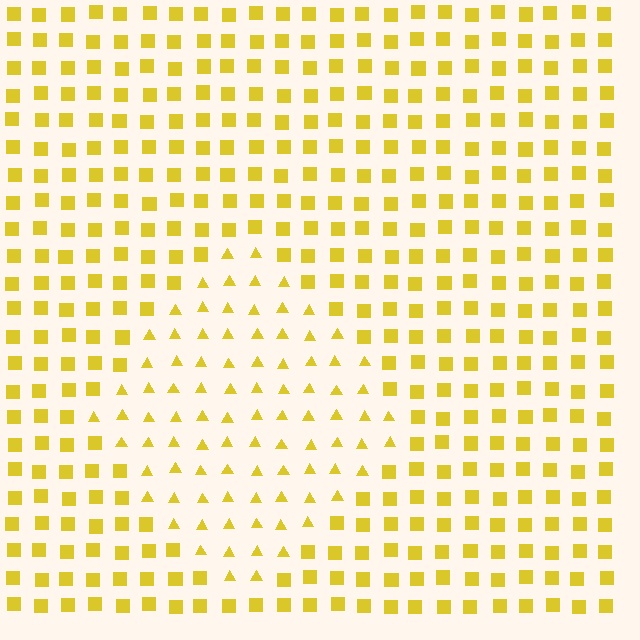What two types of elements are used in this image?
The image uses triangles inside the diamond region and squares outside it.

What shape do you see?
I see a diamond.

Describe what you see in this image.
The image is filled with small yellow elements arranged in a uniform grid. A diamond-shaped region contains triangles, while the surrounding area contains squares. The boundary is defined purely by the change in element shape.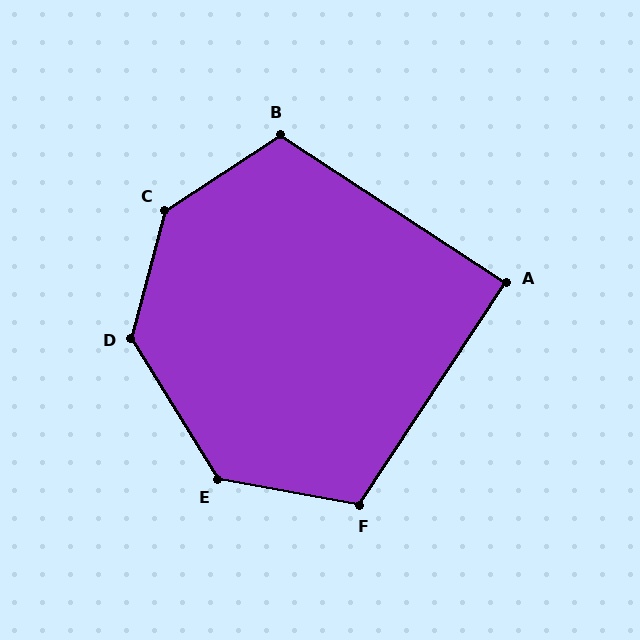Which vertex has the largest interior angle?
C, at approximately 138 degrees.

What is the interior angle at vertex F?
Approximately 113 degrees (obtuse).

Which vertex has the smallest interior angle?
A, at approximately 90 degrees.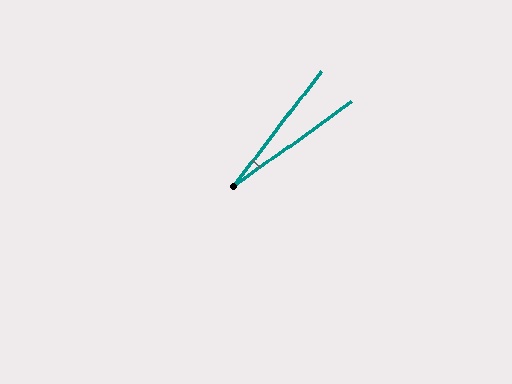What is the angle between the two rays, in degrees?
Approximately 17 degrees.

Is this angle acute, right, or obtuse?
It is acute.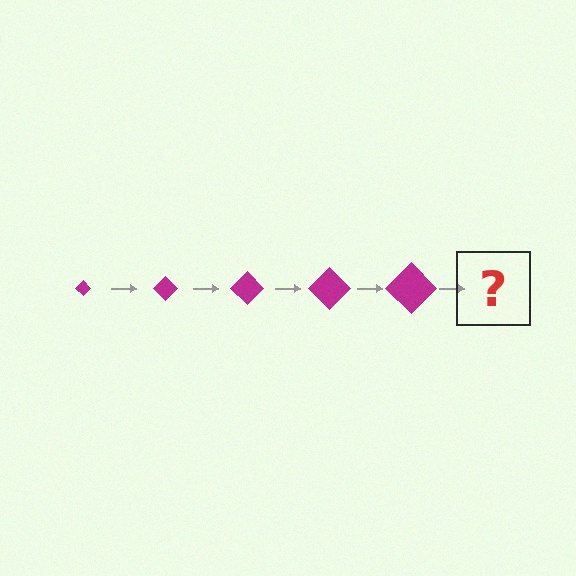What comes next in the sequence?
The next element should be a magenta diamond, larger than the previous one.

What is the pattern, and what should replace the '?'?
The pattern is that the diamond gets progressively larger each step. The '?' should be a magenta diamond, larger than the previous one.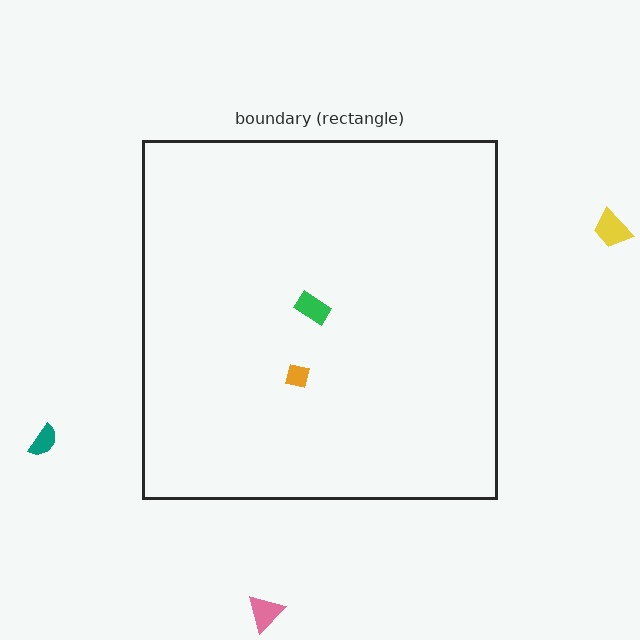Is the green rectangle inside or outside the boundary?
Inside.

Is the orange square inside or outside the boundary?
Inside.